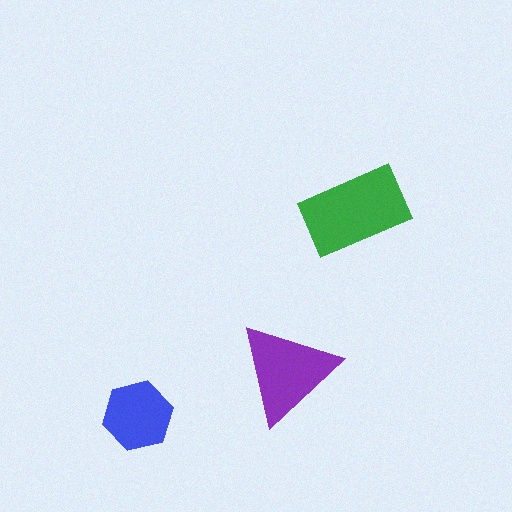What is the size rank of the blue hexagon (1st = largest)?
3rd.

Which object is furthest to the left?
The blue hexagon is leftmost.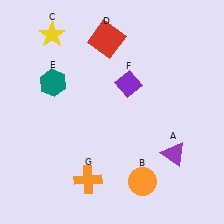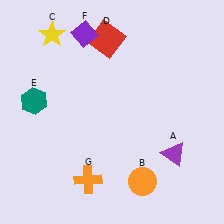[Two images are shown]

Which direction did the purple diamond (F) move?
The purple diamond (F) moved up.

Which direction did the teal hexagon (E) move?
The teal hexagon (E) moved left.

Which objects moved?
The objects that moved are: the teal hexagon (E), the purple diamond (F).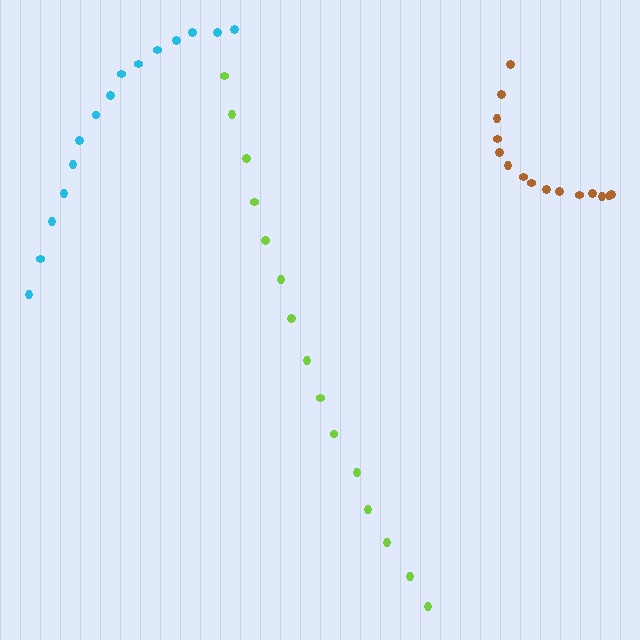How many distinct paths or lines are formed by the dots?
There are 3 distinct paths.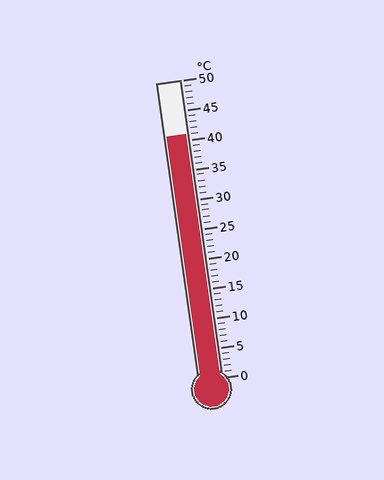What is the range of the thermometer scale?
The thermometer scale ranges from 0°C to 50°C.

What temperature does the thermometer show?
The thermometer shows approximately 41°C.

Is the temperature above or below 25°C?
The temperature is above 25°C.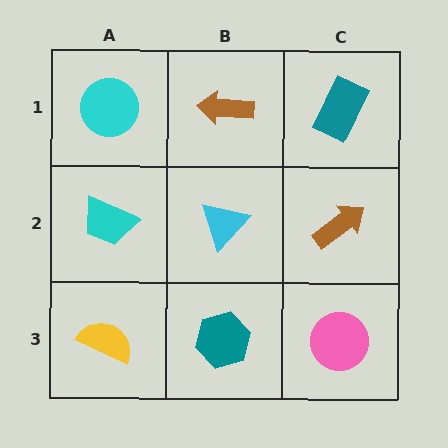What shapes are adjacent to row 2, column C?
A teal rectangle (row 1, column C), a pink circle (row 3, column C), a cyan triangle (row 2, column B).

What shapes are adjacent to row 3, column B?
A cyan triangle (row 2, column B), a yellow semicircle (row 3, column A), a pink circle (row 3, column C).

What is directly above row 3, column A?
A cyan trapezoid.